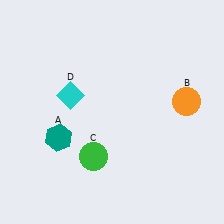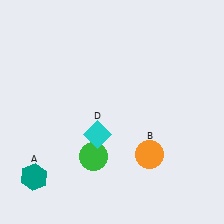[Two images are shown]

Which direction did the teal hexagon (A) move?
The teal hexagon (A) moved down.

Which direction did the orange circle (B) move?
The orange circle (B) moved down.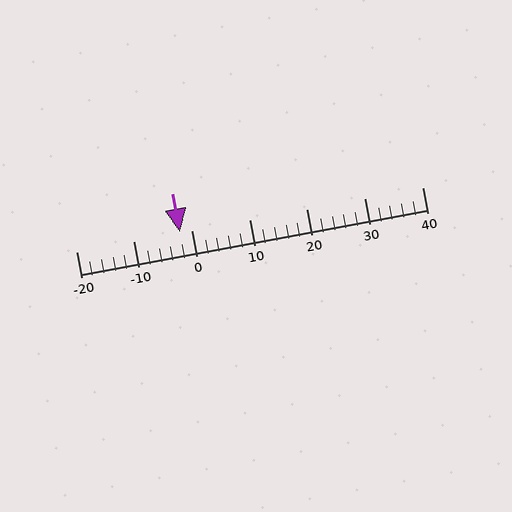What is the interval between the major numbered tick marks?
The major tick marks are spaced 10 units apart.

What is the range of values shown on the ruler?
The ruler shows values from -20 to 40.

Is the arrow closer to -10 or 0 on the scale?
The arrow is closer to 0.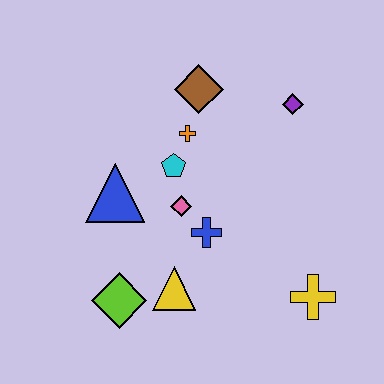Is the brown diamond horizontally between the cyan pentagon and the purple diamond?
Yes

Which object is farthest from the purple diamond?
The lime diamond is farthest from the purple diamond.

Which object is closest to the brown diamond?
The orange cross is closest to the brown diamond.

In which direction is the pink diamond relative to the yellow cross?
The pink diamond is to the left of the yellow cross.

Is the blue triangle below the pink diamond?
No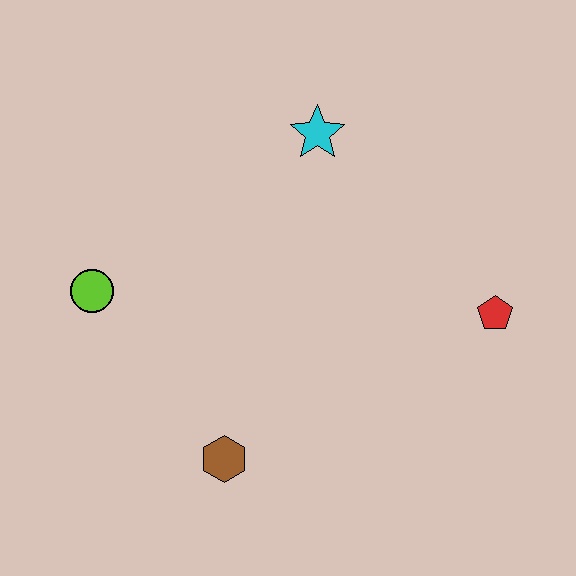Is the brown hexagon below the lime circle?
Yes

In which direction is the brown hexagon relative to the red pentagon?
The brown hexagon is to the left of the red pentagon.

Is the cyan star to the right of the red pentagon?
No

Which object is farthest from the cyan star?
The brown hexagon is farthest from the cyan star.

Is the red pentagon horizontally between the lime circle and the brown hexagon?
No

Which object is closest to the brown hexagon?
The lime circle is closest to the brown hexagon.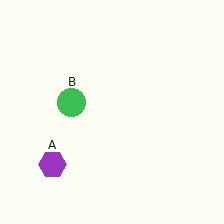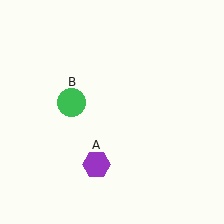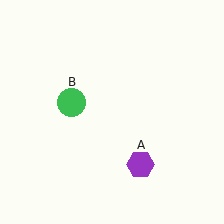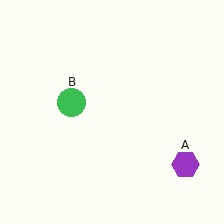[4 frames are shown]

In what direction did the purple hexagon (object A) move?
The purple hexagon (object A) moved right.